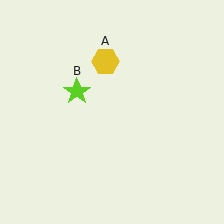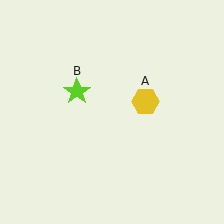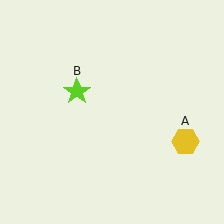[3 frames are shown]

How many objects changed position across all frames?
1 object changed position: yellow hexagon (object A).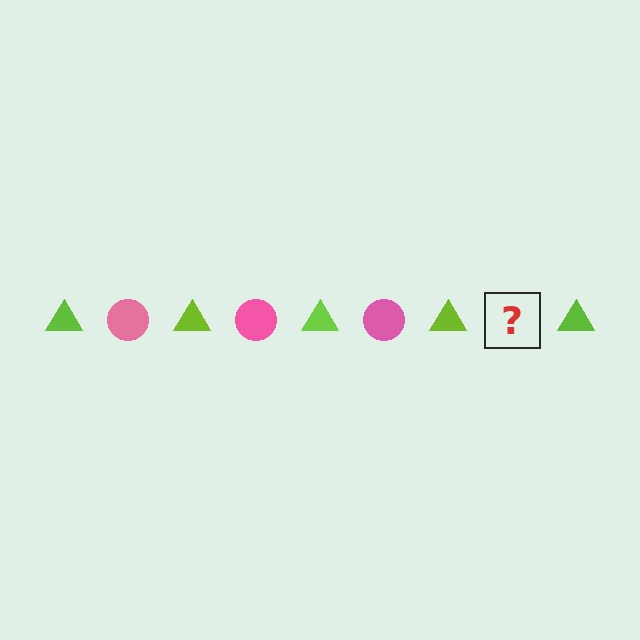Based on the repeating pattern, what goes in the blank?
The blank should be a pink circle.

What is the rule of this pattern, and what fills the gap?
The rule is that the pattern alternates between lime triangle and pink circle. The gap should be filled with a pink circle.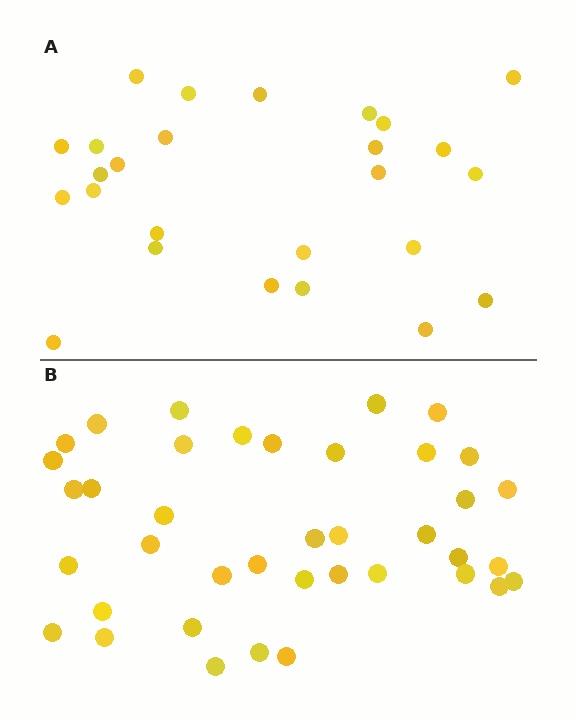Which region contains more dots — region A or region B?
Region B (the bottom region) has more dots.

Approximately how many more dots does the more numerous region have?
Region B has approximately 15 more dots than region A.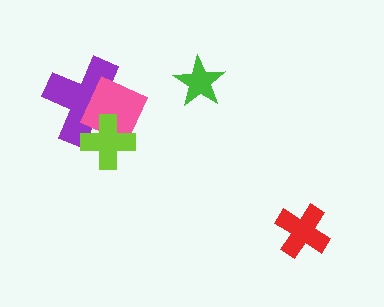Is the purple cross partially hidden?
Yes, it is partially covered by another shape.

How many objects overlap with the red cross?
0 objects overlap with the red cross.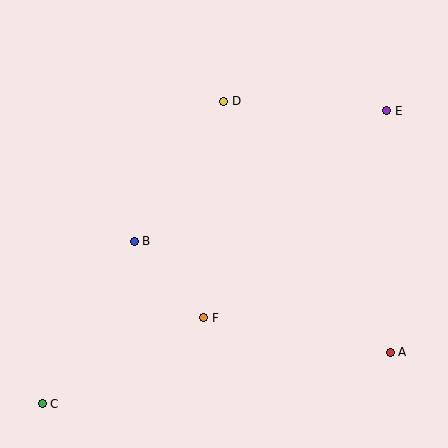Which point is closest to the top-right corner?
Point E is closest to the top-right corner.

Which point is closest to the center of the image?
Point B at (134, 241) is closest to the center.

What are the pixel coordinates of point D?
Point D is at (224, 101).